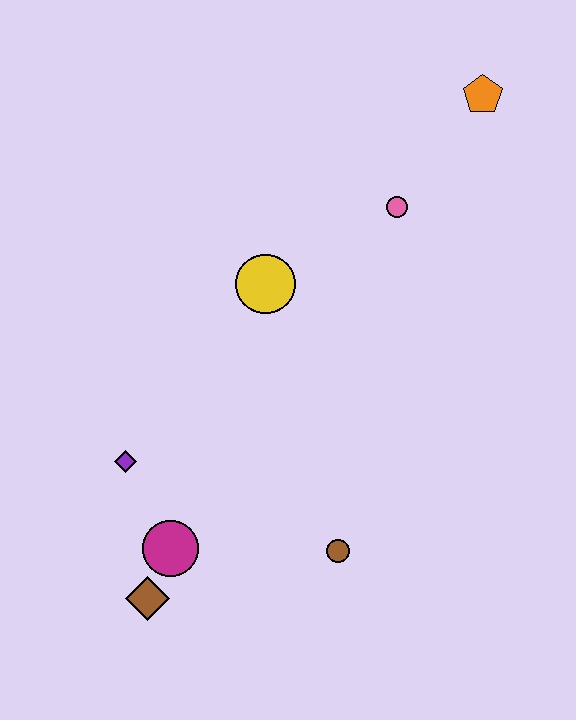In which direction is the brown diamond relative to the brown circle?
The brown diamond is to the left of the brown circle.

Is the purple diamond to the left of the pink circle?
Yes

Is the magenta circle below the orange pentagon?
Yes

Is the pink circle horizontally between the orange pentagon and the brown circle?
Yes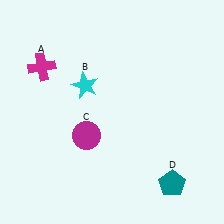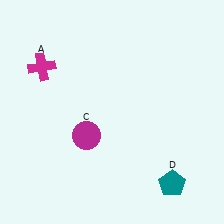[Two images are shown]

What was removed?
The cyan star (B) was removed in Image 2.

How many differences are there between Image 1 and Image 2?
There is 1 difference between the two images.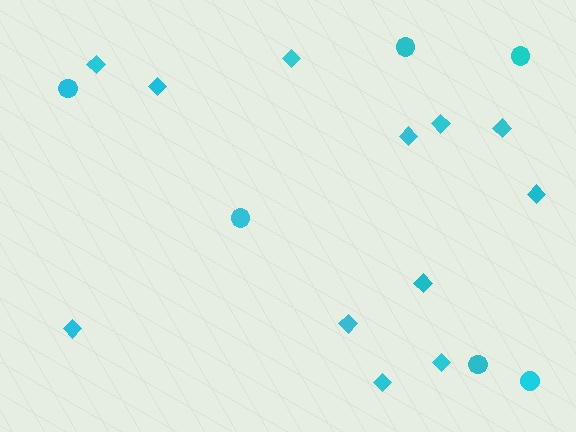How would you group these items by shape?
There are 2 groups: one group of circles (6) and one group of diamonds (12).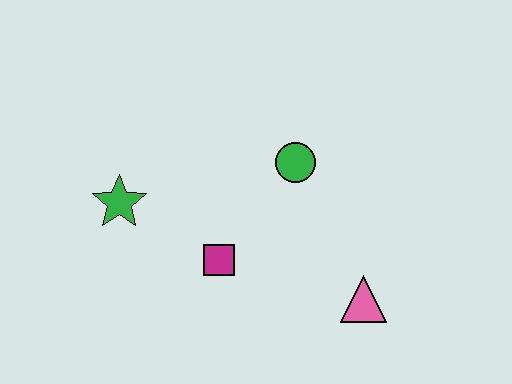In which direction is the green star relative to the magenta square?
The green star is to the left of the magenta square.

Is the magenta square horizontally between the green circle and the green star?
Yes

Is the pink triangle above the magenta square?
No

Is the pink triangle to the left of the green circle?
No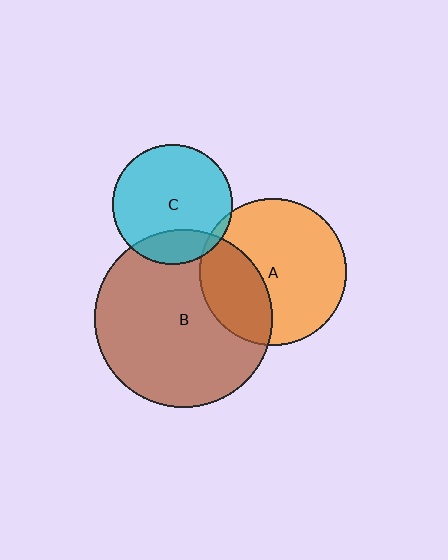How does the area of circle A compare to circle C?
Approximately 1.5 times.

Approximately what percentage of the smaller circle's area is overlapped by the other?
Approximately 5%.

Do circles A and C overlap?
Yes.